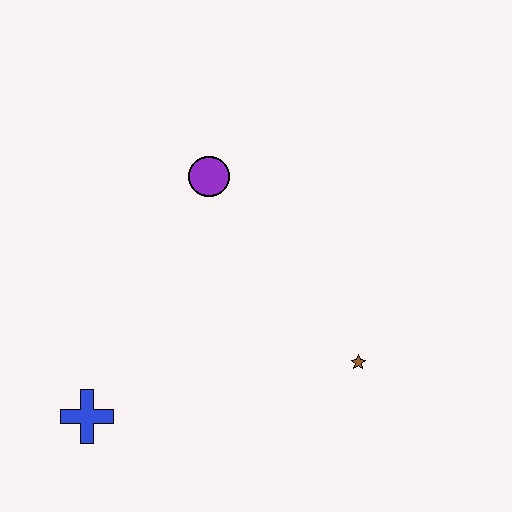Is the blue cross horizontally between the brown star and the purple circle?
No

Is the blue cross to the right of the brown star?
No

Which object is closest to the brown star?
The purple circle is closest to the brown star.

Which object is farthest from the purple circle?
The blue cross is farthest from the purple circle.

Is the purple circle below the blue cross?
No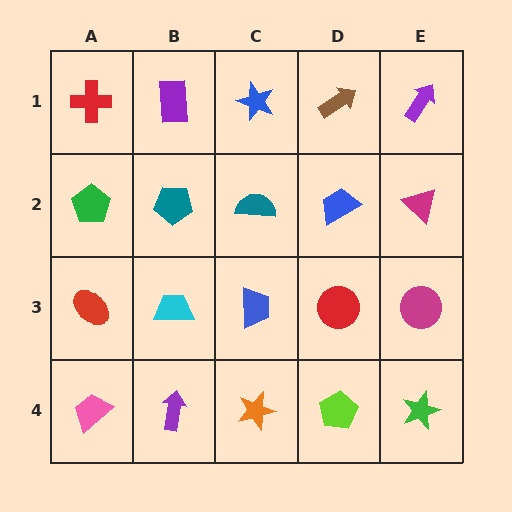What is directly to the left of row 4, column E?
A lime pentagon.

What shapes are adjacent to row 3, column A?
A green pentagon (row 2, column A), a pink trapezoid (row 4, column A), a cyan trapezoid (row 3, column B).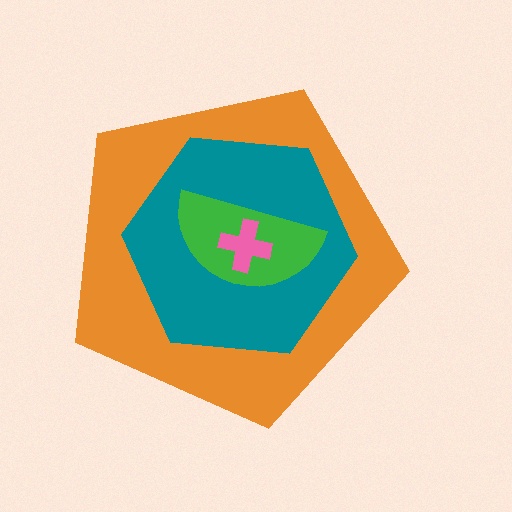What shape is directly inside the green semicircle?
The pink cross.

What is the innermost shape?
The pink cross.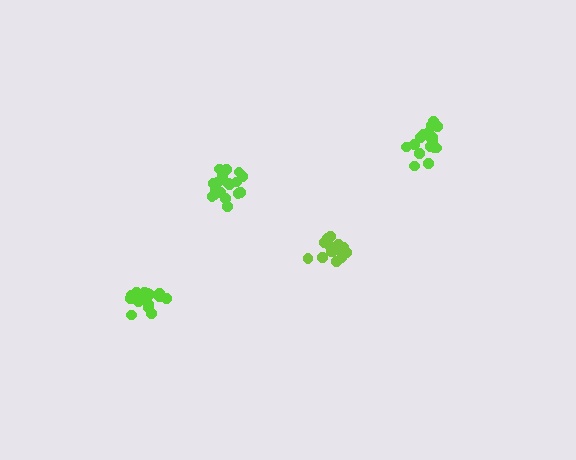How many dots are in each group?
Group 1: 16 dots, Group 2: 18 dots, Group 3: 16 dots, Group 4: 18 dots (68 total).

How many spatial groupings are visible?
There are 4 spatial groupings.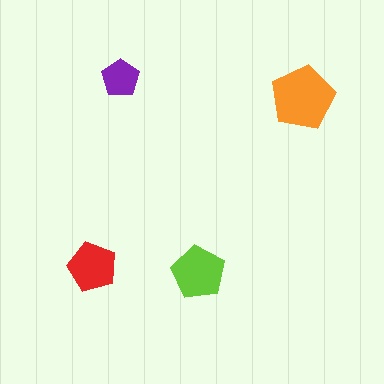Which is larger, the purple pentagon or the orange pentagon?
The orange one.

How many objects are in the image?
There are 4 objects in the image.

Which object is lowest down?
The lime pentagon is bottommost.